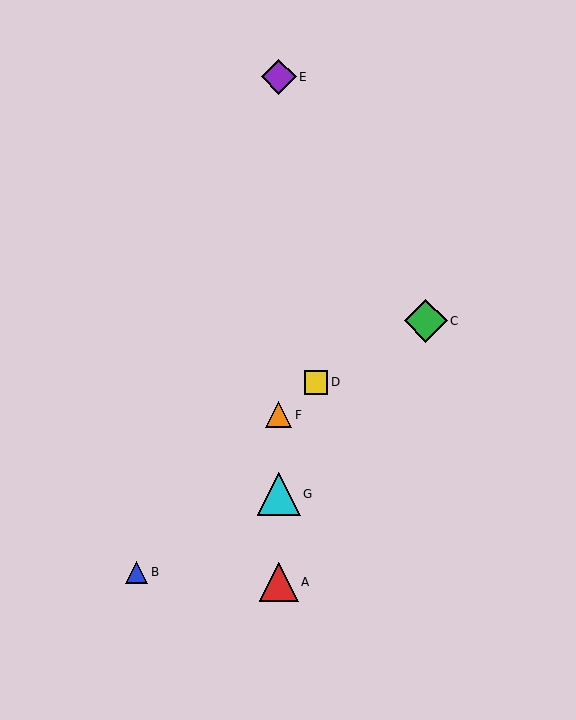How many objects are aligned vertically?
4 objects (A, E, F, G) are aligned vertically.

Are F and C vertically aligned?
No, F is at x≈279 and C is at x≈426.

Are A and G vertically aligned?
Yes, both are at x≈279.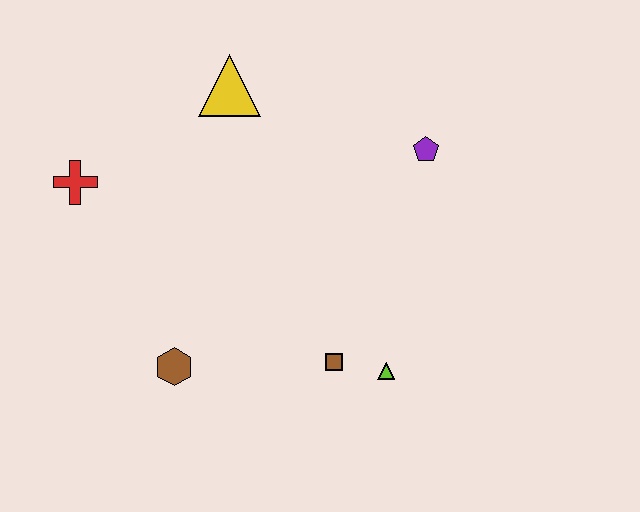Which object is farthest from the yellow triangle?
The lime triangle is farthest from the yellow triangle.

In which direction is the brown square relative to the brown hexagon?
The brown square is to the right of the brown hexagon.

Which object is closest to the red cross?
The yellow triangle is closest to the red cross.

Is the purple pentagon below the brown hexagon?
No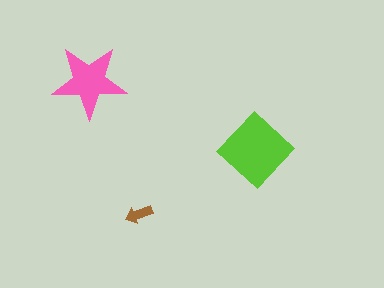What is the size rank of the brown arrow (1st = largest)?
3rd.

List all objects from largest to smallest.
The lime diamond, the pink star, the brown arrow.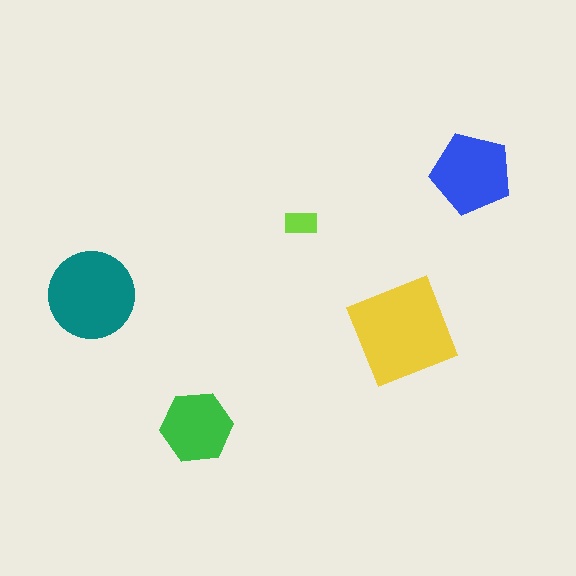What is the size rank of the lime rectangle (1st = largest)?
5th.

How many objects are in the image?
There are 5 objects in the image.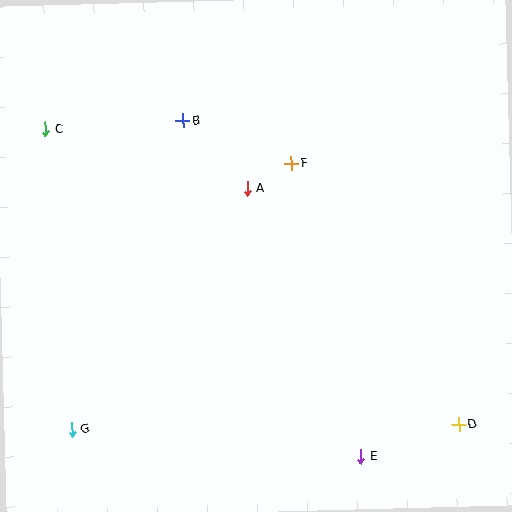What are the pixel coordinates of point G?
Point G is at (72, 429).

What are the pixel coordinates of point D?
Point D is at (459, 425).